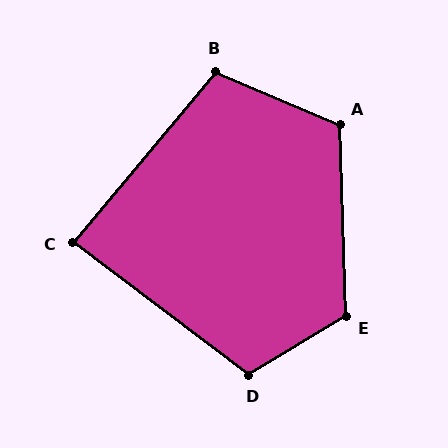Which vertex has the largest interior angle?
E, at approximately 119 degrees.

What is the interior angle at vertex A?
Approximately 115 degrees (obtuse).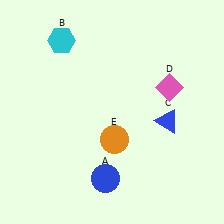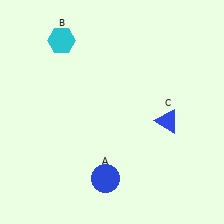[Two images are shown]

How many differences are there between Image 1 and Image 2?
There are 2 differences between the two images.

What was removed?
The orange circle (E), the pink diamond (D) were removed in Image 2.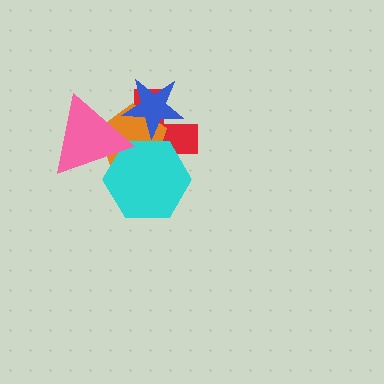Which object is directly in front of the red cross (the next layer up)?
The orange pentagon is directly in front of the red cross.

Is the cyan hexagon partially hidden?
Yes, it is partially covered by another shape.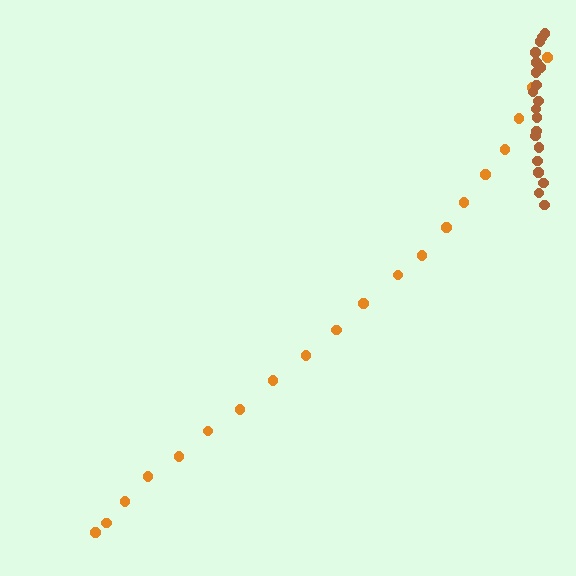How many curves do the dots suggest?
There are 2 distinct paths.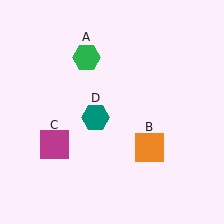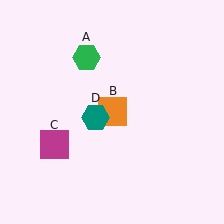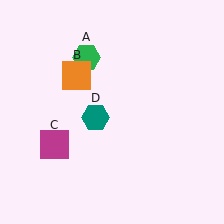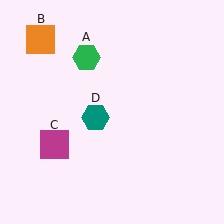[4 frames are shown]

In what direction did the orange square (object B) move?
The orange square (object B) moved up and to the left.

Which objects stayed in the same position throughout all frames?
Green hexagon (object A) and magenta square (object C) and teal hexagon (object D) remained stationary.